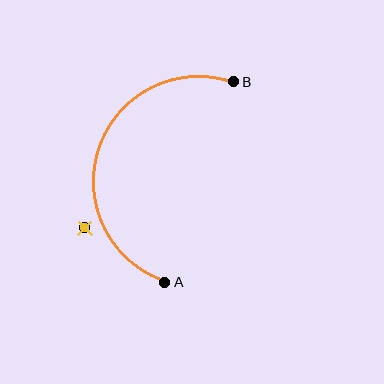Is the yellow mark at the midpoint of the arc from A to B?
No — the yellow mark does not lie on the arc at all. It sits slightly outside the curve.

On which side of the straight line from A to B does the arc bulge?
The arc bulges to the left of the straight line connecting A and B.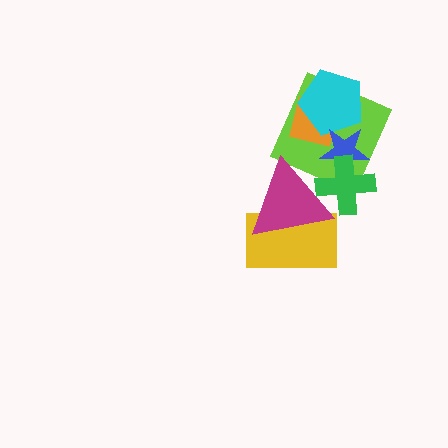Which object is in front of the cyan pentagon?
The blue star is in front of the cyan pentagon.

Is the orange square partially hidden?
Yes, it is partially covered by another shape.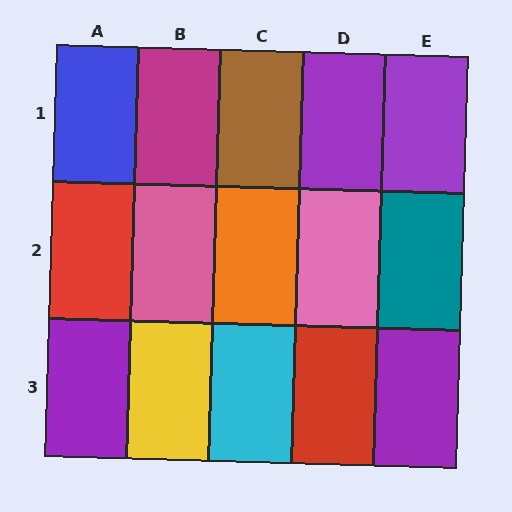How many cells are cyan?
1 cell is cyan.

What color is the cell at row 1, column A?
Blue.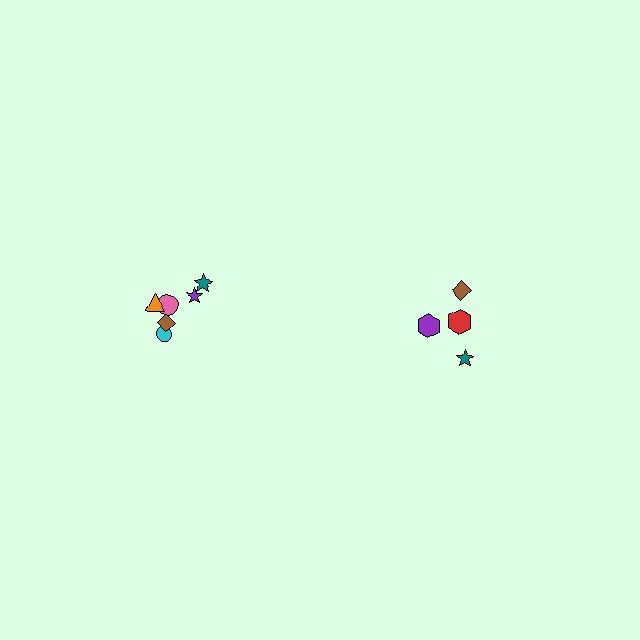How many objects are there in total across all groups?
There are 10 objects.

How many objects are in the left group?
There are 6 objects.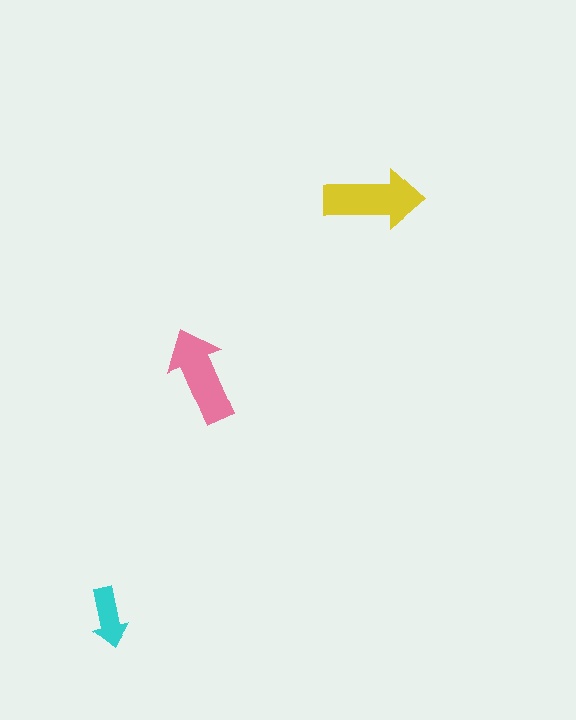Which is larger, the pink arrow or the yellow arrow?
The yellow one.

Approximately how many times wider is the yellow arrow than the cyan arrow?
About 1.5 times wider.